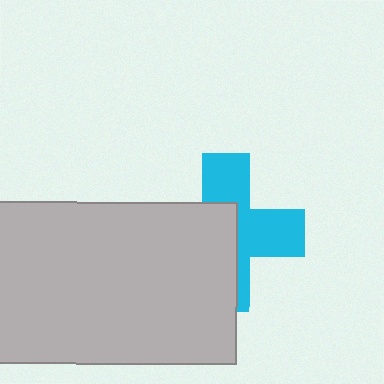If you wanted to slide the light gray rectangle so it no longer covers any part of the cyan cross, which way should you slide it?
Slide it left — that is the most direct way to separate the two shapes.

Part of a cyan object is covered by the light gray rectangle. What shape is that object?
It is a cross.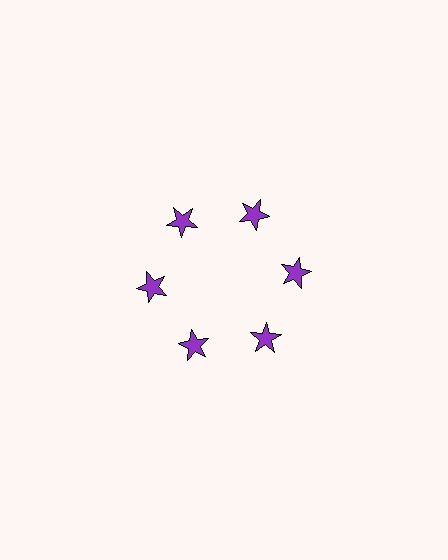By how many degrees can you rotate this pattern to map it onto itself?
The pattern maps onto itself every 60 degrees of rotation.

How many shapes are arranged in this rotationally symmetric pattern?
There are 6 shapes, arranged in 6 groups of 1.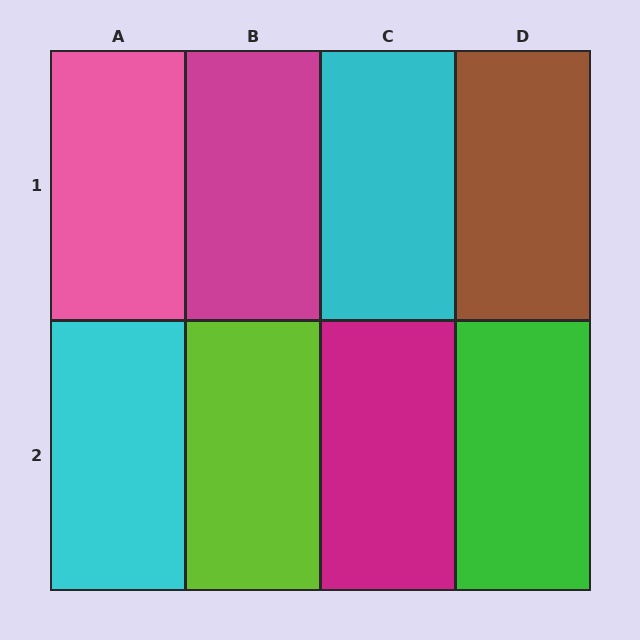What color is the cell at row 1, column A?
Pink.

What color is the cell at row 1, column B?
Magenta.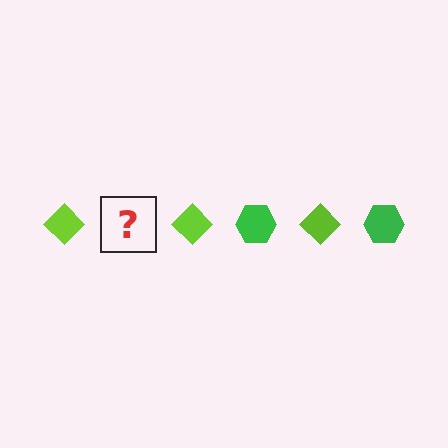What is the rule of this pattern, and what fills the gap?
The rule is that the pattern alternates between lime diamond and green hexagon. The gap should be filled with a green hexagon.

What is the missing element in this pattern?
The missing element is a green hexagon.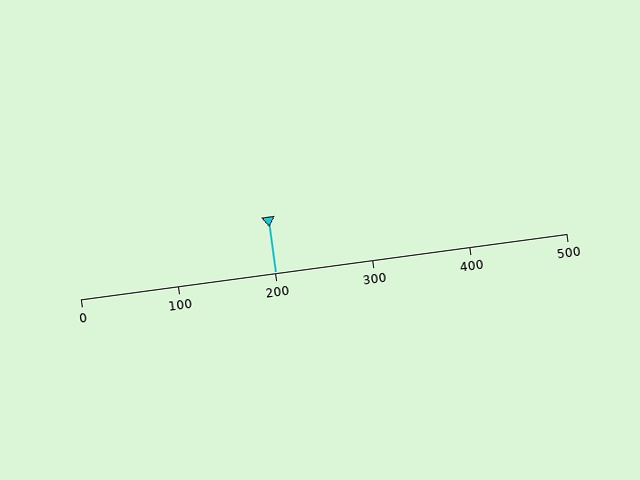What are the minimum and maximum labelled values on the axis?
The axis runs from 0 to 500.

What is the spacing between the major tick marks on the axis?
The major ticks are spaced 100 apart.